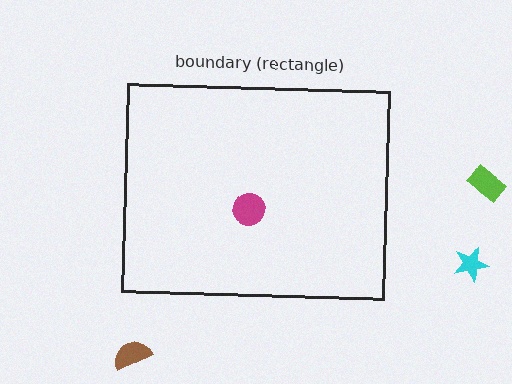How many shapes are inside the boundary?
1 inside, 3 outside.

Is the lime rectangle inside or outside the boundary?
Outside.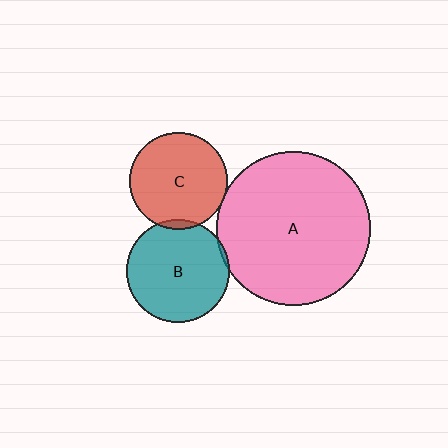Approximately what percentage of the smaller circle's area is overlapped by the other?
Approximately 5%.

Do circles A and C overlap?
Yes.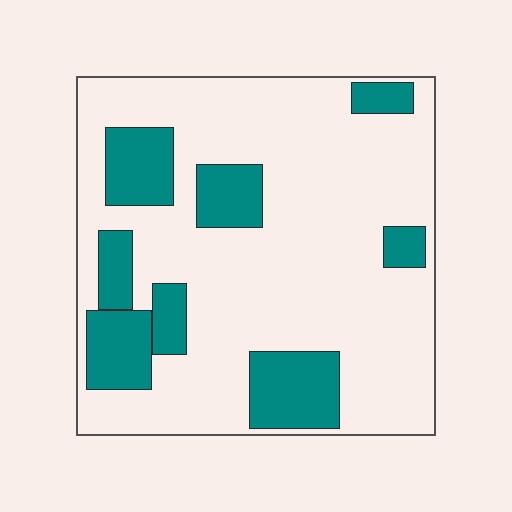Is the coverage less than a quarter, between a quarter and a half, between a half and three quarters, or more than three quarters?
Less than a quarter.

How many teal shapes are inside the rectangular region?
8.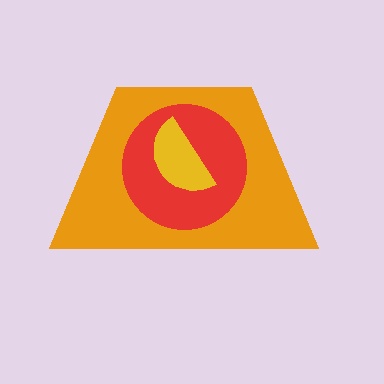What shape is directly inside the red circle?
The yellow semicircle.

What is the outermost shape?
The orange trapezoid.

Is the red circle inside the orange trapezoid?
Yes.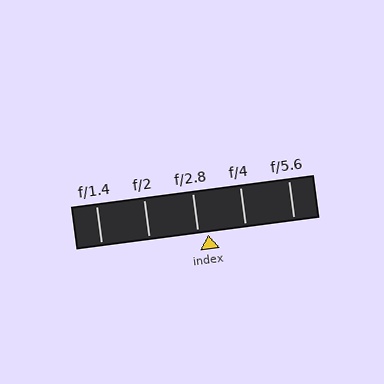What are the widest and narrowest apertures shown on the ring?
The widest aperture shown is f/1.4 and the narrowest is f/5.6.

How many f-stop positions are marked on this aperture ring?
There are 5 f-stop positions marked.